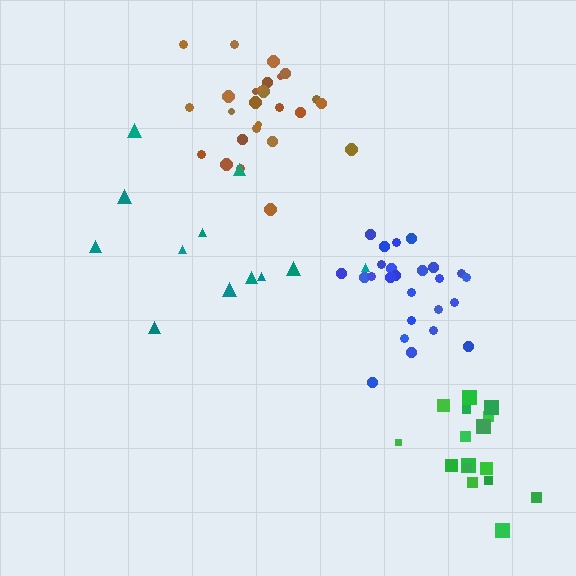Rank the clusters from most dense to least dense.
blue, brown, green, teal.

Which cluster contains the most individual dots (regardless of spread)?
Brown (26).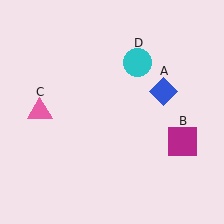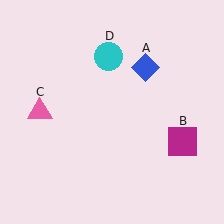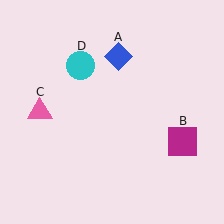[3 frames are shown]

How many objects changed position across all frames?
2 objects changed position: blue diamond (object A), cyan circle (object D).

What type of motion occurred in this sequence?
The blue diamond (object A), cyan circle (object D) rotated counterclockwise around the center of the scene.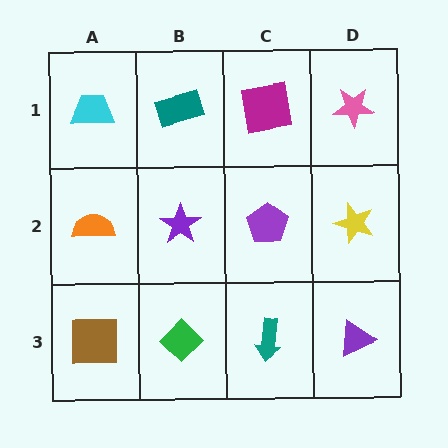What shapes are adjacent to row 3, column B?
A purple star (row 2, column B), a brown square (row 3, column A), a teal arrow (row 3, column C).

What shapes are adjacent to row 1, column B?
A purple star (row 2, column B), a cyan trapezoid (row 1, column A), a magenta square (row 1, column C).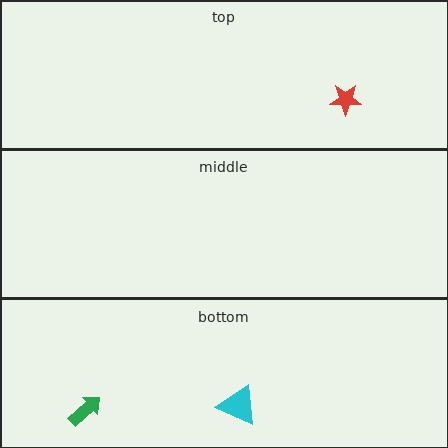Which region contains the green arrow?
The bottom region.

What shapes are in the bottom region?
The green arrow, the cyan triangle.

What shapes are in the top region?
The red star.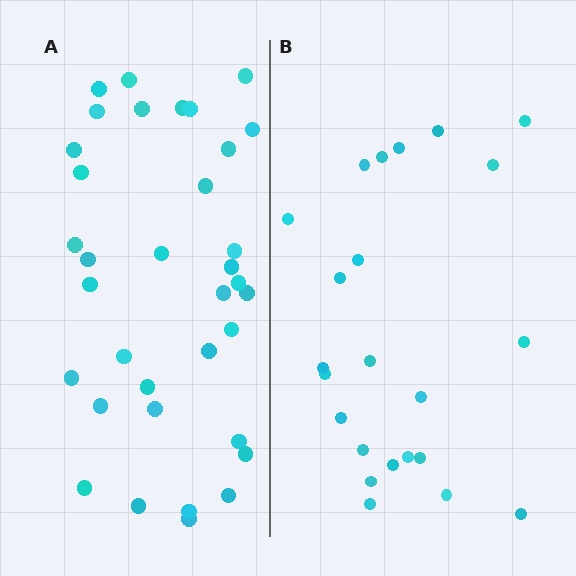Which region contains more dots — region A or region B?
Region A (the left region) has more dots.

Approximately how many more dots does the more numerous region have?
Region A has roughly 12 or so more dots than region B.